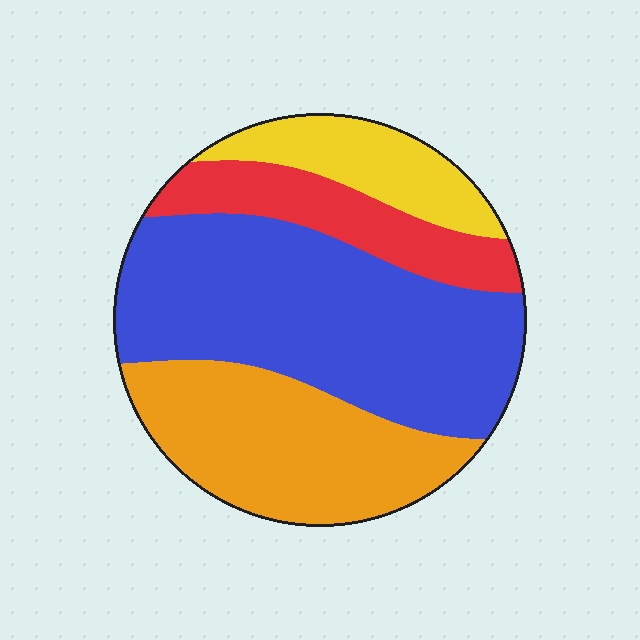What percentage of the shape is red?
Red covers 15% of the shape.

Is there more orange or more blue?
Blue.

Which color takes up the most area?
Blue, at roughly 45%.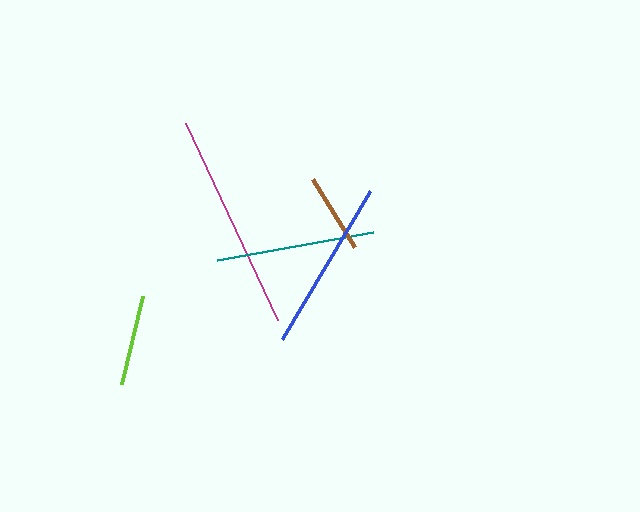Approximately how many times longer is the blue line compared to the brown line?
The blue line is approximately 2.2 times the length of the brown line.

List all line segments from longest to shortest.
From longest to shortest: magenta, blue, teal, lime, brown.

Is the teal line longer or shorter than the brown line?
The teal line is longer than the brown line.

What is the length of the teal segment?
The teal segment is approximately 159 pixels long.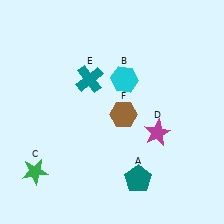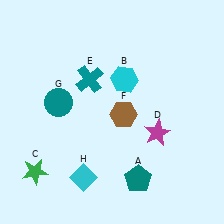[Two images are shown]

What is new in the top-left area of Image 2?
A teal circle (G) was added in the top-left area of Image 2.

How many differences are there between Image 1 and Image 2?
There are 2 differences between the two images.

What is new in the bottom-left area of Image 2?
A cyan diamond (H) was added in the bottom-left area of Image 2.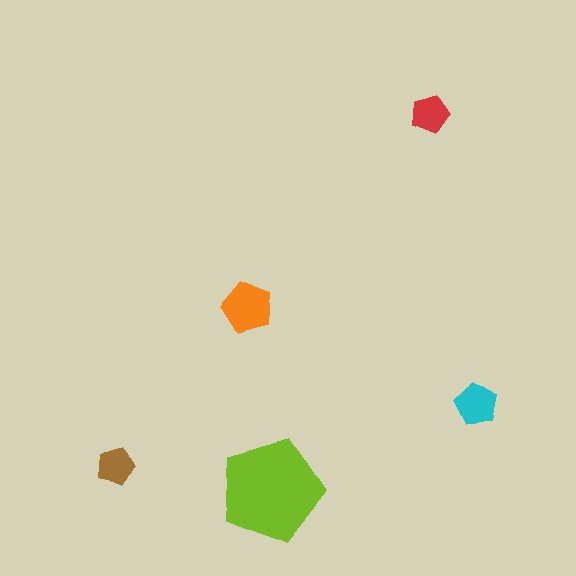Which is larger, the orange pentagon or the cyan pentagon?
The orange one.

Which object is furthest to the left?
The brown pentagon is leftmost.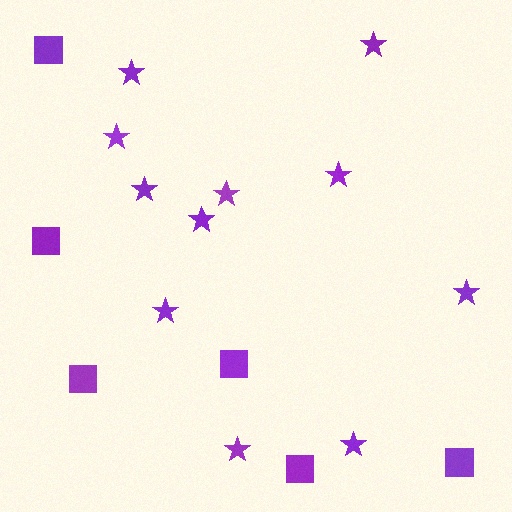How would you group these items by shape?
There are 2 groups: one group of stars (11) and one group of squares (6).